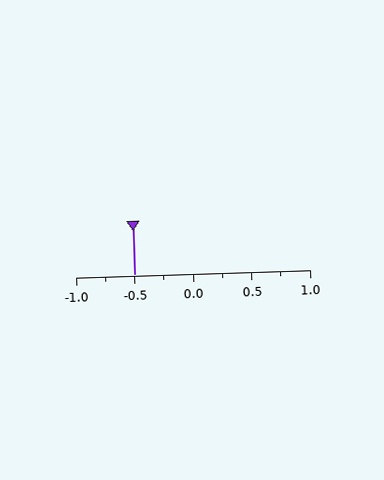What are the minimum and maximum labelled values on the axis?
The axis runs from -1.0 to 1.0.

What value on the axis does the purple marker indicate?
The marker indicates approximately -0.5.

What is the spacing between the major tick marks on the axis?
The major ticks are spaced 0.5 apart.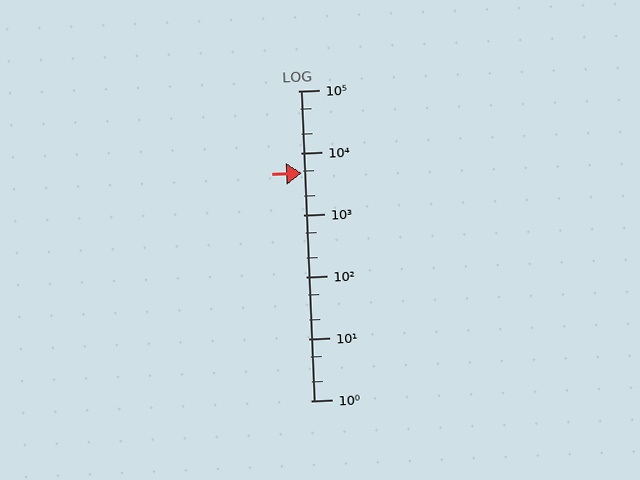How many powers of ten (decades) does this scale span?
The scale spans 5 decades, from 1 to 100000.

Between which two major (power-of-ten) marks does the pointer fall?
The pointer is between 1000 and 10000.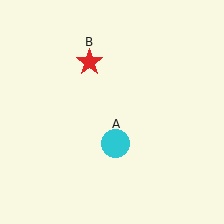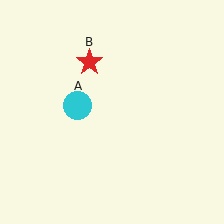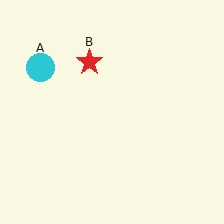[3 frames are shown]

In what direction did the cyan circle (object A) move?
The cyan circle (object A) moved up and to the left.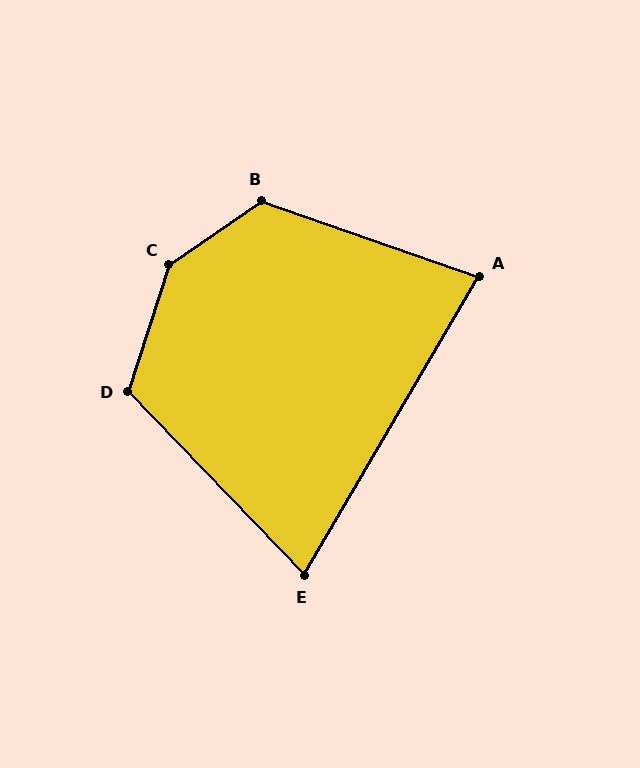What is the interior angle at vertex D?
Approximately 118 degrees (obtuse).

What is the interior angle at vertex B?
Approximately 126 degrees (obtuse).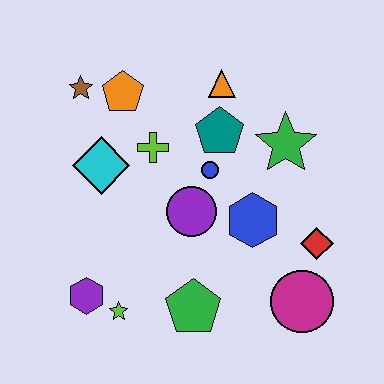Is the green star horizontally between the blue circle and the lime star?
No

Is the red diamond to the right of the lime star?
Yes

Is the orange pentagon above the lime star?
Yes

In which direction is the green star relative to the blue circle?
The green star is to the right of the blue circle.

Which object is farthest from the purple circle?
The brown star is farthest from the purple circle.